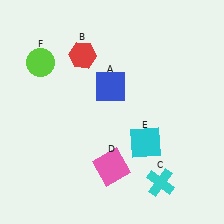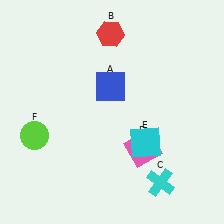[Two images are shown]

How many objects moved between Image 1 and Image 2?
3 objects moved between the two images.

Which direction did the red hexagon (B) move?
The red hexagon (B) moved right.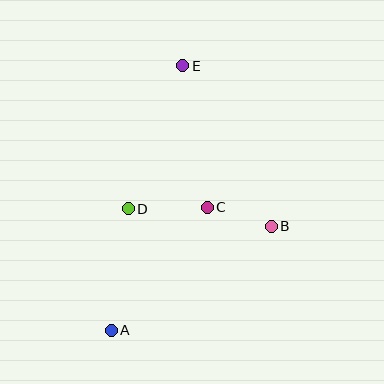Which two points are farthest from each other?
Points A and E are farthest from each other.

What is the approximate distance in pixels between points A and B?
The distance between A and B is approximately 191 pixels.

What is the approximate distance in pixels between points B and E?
The distance between B and E is approximately 183 pixels.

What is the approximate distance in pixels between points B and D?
The distance between B and D is approximately 144 pixels.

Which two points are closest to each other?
Points B and C are closest to each other.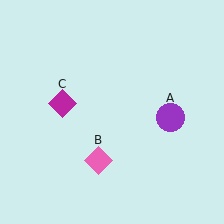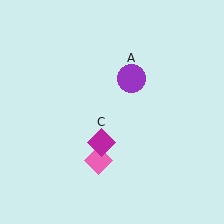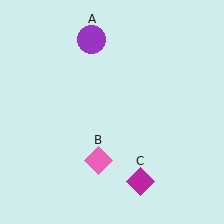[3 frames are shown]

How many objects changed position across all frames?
2 objects changed position: purple circle (object A), magenta diamond (object C).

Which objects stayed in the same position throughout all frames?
Pink diamond (object B) remained stationary.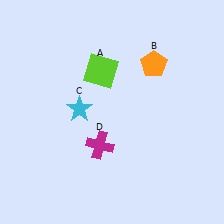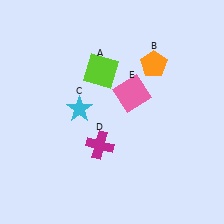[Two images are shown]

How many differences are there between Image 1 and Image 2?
There is 1 difference between the two images.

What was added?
A pink square (E) was added in Image 2.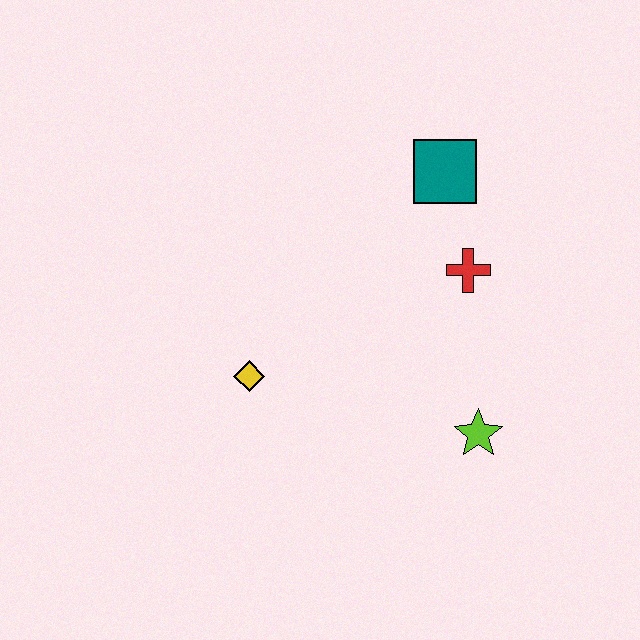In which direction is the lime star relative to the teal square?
The lime star is below the teal square.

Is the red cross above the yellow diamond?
Yes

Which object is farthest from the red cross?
The yellow diamond is farthest from the red cross.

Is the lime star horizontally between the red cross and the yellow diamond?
No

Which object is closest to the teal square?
The red cross is closest to the teal square.